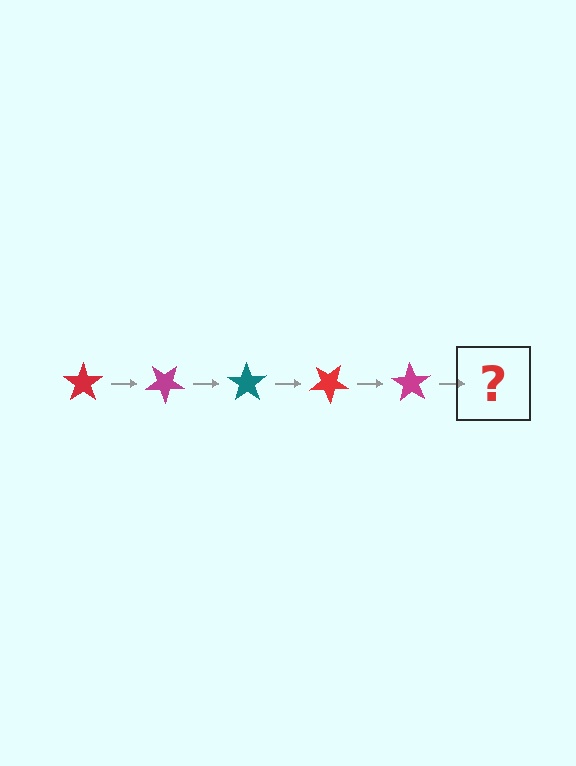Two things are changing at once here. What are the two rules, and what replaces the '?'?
The two rules are that it rotates 35 degrees each step and the color cycles through red, magenta, and teal. The '?' should be a teal star, rotated 175 degrees from the start.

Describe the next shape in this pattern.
It should be a teal star, rotated 175 degrees from the start.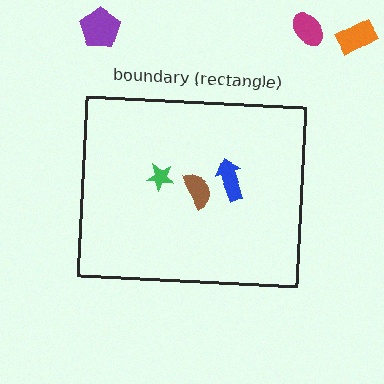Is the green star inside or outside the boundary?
Inside.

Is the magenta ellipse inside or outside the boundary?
Outside.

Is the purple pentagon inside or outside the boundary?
Outside.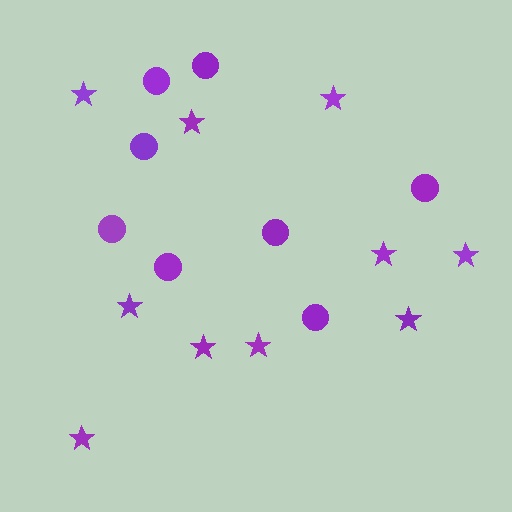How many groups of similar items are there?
There are 2 groups: one group of stars (10) and one group of circles (8).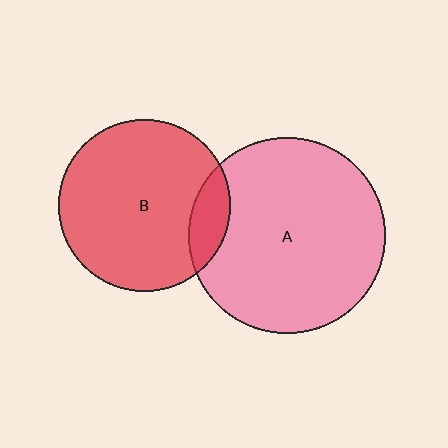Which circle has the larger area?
Circle A (pink).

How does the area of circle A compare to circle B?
Approximately 1.3 times.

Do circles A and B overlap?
Yes.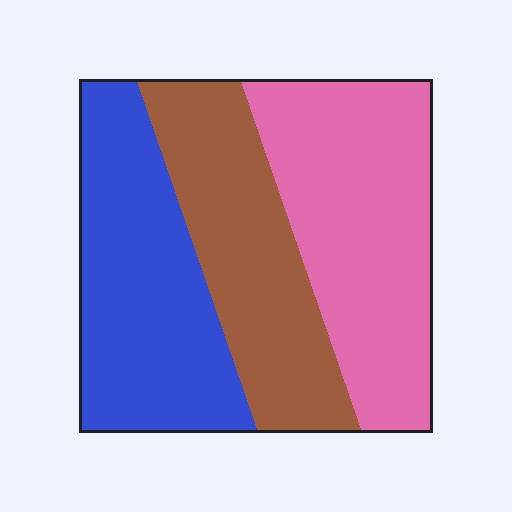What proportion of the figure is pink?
Pink takes up about three eighths (3/8) of the figure.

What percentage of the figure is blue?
Blue takes up between a third and a half of the figure.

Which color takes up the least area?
Brown, at roughly 30%.